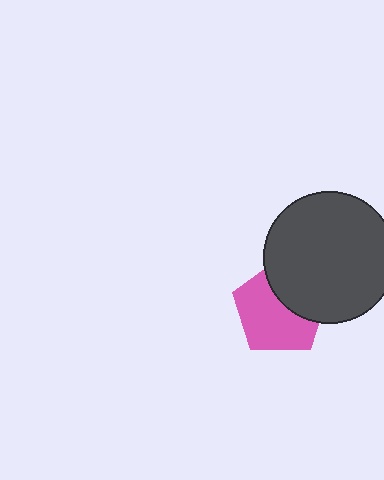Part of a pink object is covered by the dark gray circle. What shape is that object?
It is a pentagon.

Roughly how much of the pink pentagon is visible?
About half of it is visible (roughly 62%).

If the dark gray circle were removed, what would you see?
You would see the complete pink pentagon.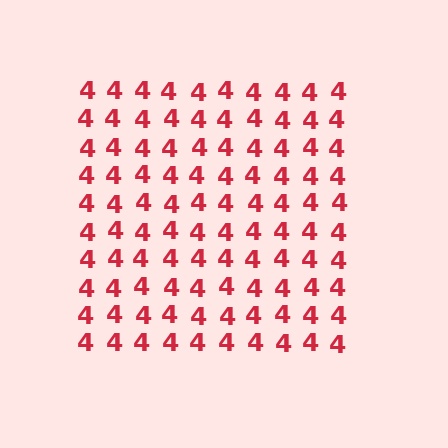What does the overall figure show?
The overall figure shows a square.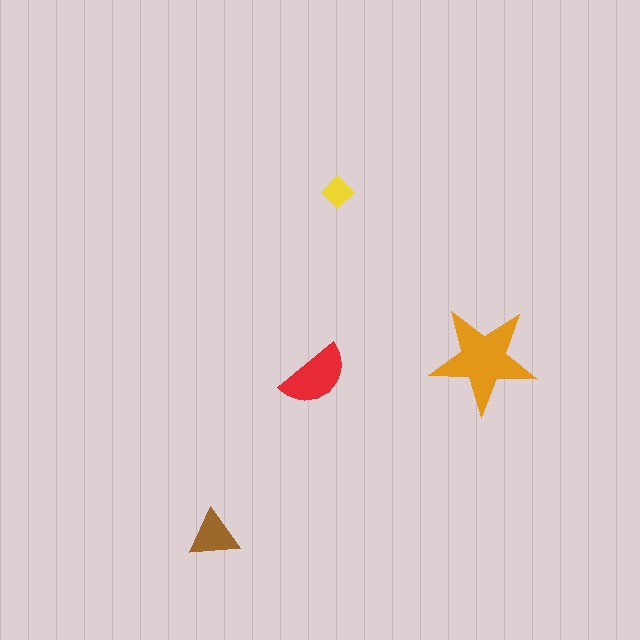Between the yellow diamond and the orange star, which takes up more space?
The orange star.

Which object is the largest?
The orange star.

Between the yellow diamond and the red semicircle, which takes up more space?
The red semicircle.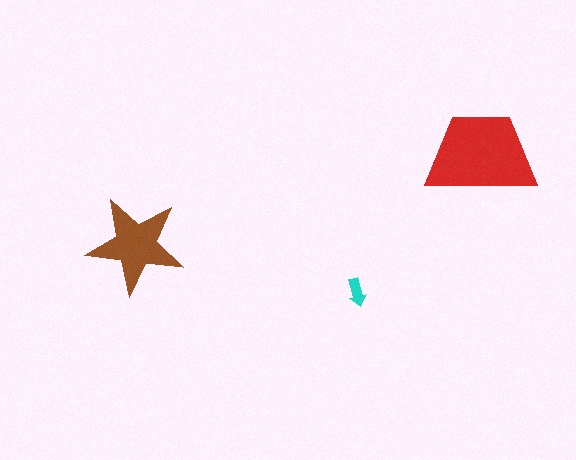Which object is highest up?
The red trapezoid is topmost.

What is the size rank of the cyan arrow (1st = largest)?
3rd.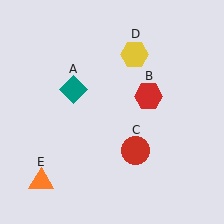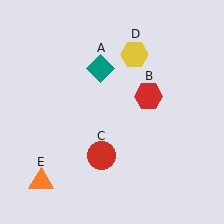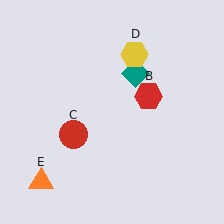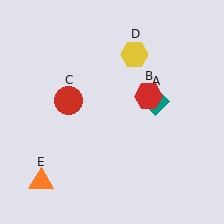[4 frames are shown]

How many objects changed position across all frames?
2 objects changed position: teal diamond (object A), red circle (object C).